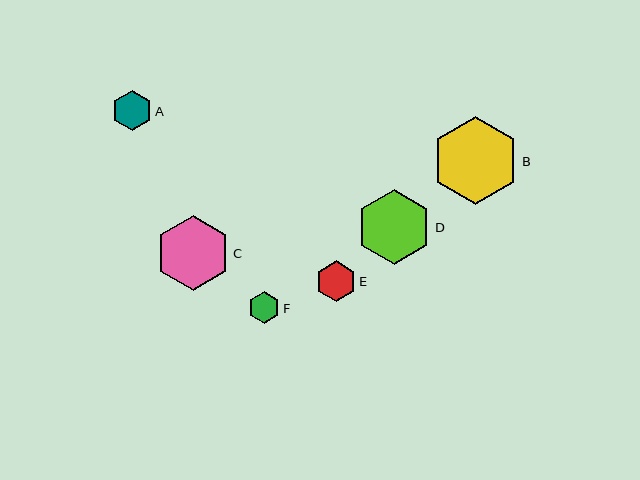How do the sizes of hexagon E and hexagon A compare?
Hexagon E and hexagon A are approximately the same size.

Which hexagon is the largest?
Hexagon B is the largest with a size of approximately 88 pixels.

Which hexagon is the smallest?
Hexagon F is the smallest with a size of approximately 31 pixels.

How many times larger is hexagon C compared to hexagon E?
Hexagon C is approximately 1.9 times the size of hexagon E.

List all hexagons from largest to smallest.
From largest to smallest: B, D, C, E, A, F.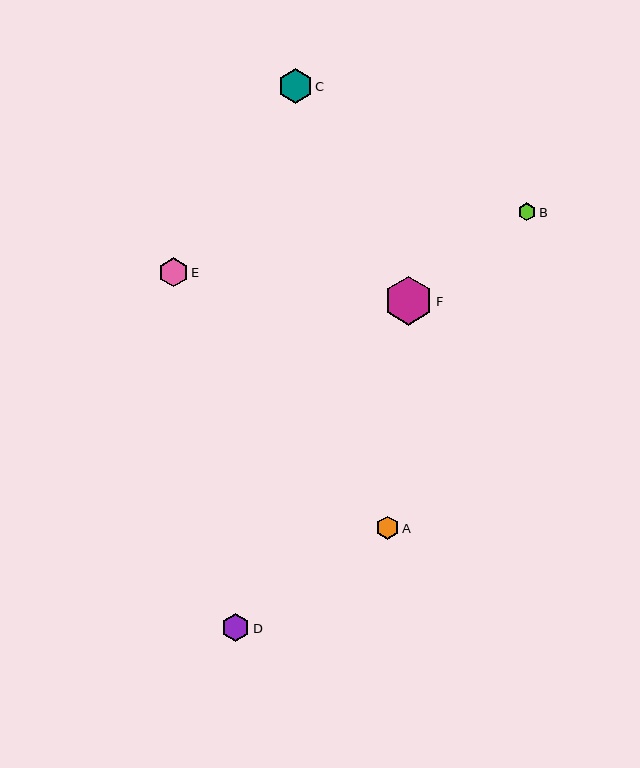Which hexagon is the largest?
Hexagon F is the largest with a size of approximately 49 pixels.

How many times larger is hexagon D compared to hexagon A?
Hexagon D is approximately 1.2 times the size of hexagon A.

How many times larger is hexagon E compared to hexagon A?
Hexagon E is approximately 1.2 times the size of hexagon A.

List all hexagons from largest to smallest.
From largest to smallest: F, C, E, D, A, B.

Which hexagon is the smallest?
Hexagon B is the smallest with a size of approximately 17 pixels.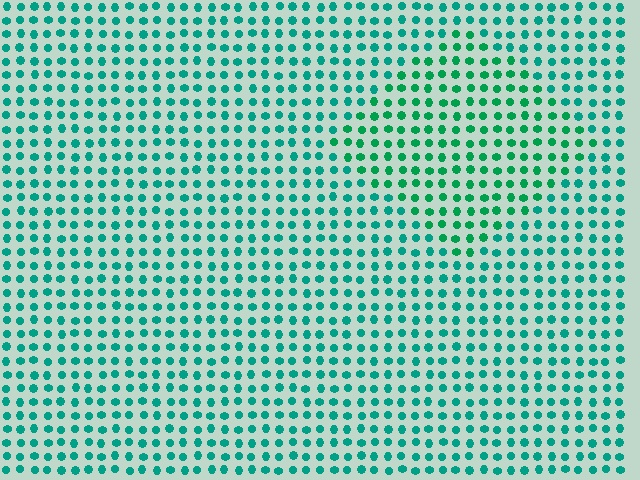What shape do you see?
I see a diamond.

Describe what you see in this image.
The image is filled with small teal elements in a uniform arrangement. A diamond-shaped region is visible where the elements are tinted to a slightly different hue, forming a subtle color boundary.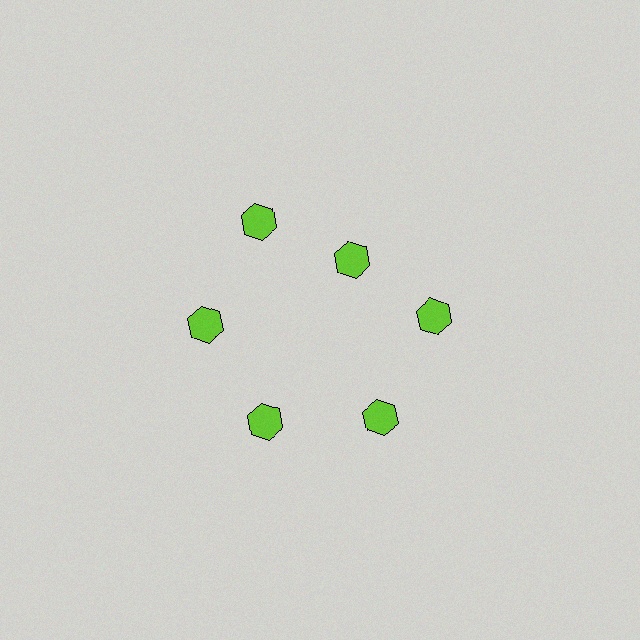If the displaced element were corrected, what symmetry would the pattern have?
It would have 6-fold rotational symmetry — the pattern would map onto itself every 60 degrees.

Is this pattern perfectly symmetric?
No. The 6 lime hexagons are arranged in a ring, but one element near the 1 o'clock position is pulled inward toward the center, breaking the 6-fold rotational symmetry.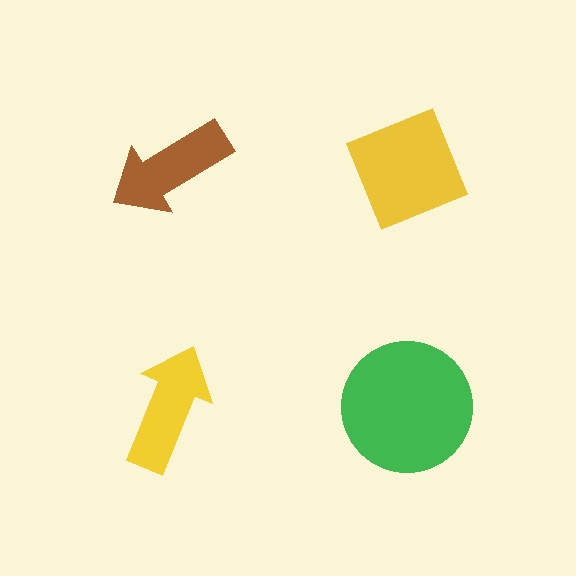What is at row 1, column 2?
A yellow diamond.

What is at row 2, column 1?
A yellow arrow.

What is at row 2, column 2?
A green circle.